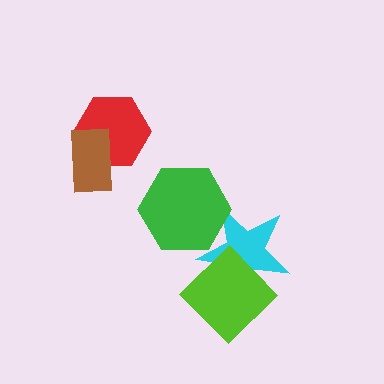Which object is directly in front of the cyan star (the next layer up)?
The lime diamond is directly in front of the cyan star.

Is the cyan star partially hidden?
Yes, it is partially covered by another shape.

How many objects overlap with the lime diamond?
1 object overlaps with the lime diamond.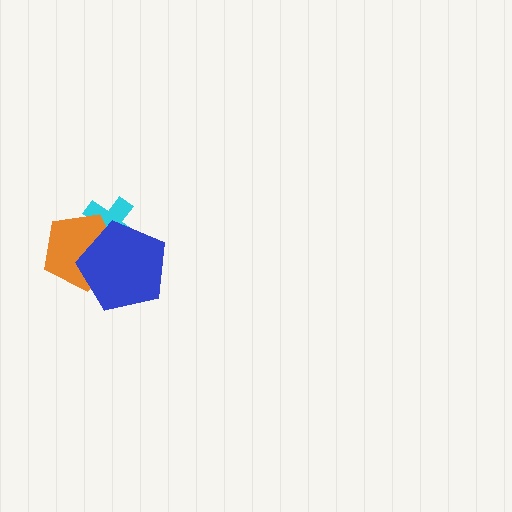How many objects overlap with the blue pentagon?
2 objects overlap with the blue pentagon.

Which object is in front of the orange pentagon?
The blue pentagon is in front of the orange pentagon.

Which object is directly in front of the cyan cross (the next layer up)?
The orange pentagon is directly in front of the cyan cross.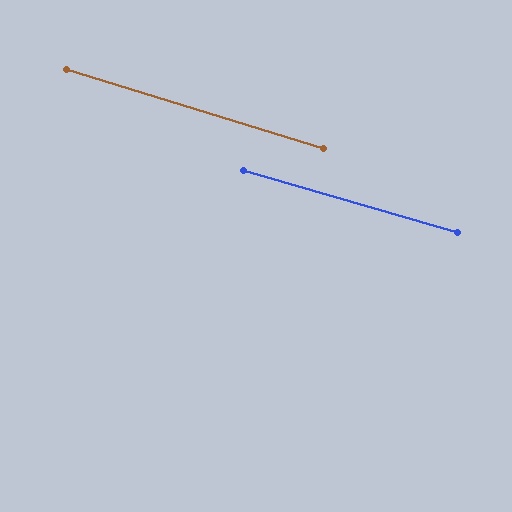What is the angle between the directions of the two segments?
Approximately 1 degree.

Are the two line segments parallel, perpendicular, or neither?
Parallel — their directions differ by only 0.8°.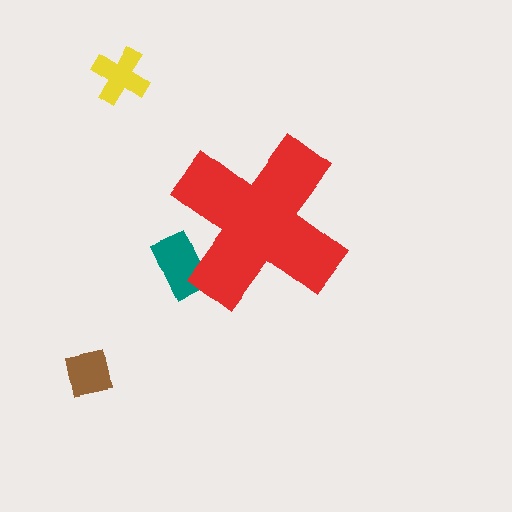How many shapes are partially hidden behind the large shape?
1 shape is partially hidden.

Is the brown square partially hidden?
No, the brown square is fully visible.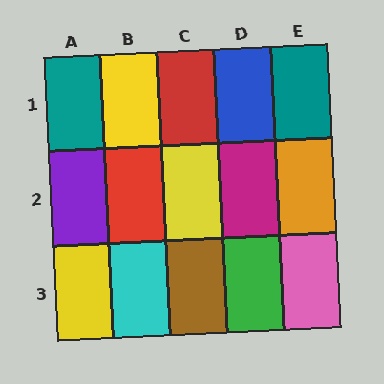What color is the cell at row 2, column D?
Magenta.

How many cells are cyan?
1 cell is cyan.